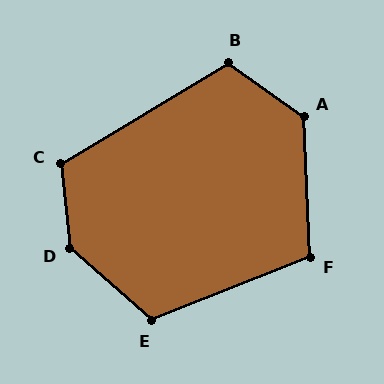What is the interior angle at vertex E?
Approximately 117 degrees (obtuse).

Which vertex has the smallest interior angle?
F, at approximately 109 degrees.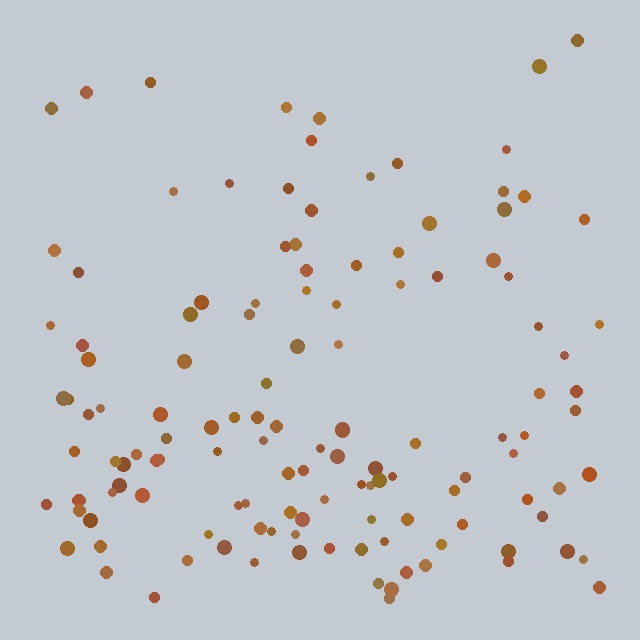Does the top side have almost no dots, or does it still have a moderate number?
Still a moderate number, just noticeably fewer than the bottom.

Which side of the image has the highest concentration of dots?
The bottom.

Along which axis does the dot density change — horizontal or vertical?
Vertical.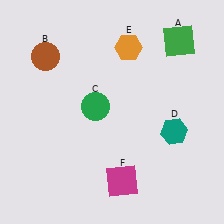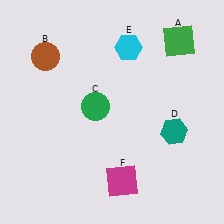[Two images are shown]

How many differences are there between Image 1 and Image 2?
There is 1 difference between the two images.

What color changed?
The hexagon (E) changed from orange in Image 1 to cyan in Image 2.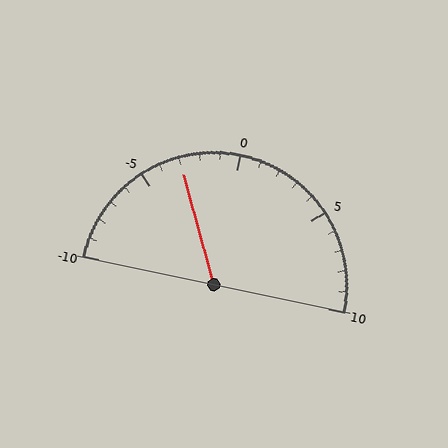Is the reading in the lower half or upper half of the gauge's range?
The reading is in the lower half of the range (-10 to 10).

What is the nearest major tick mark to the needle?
The nearest major tick mark is -5.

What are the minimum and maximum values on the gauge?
The gauge ranges from -10 to 10.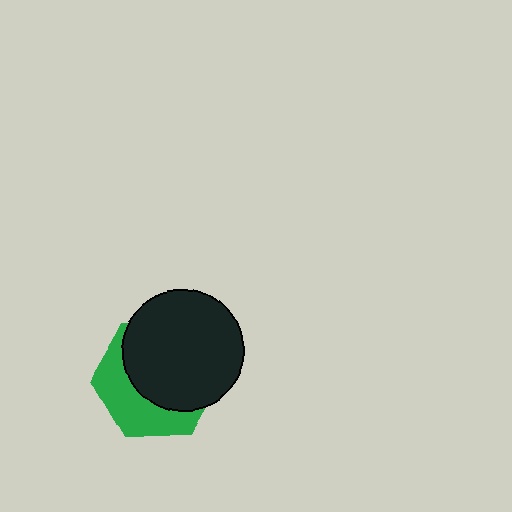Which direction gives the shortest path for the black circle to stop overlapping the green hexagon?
Moving toward the upper-right gives the shortest separation.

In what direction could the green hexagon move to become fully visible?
The green hexagon could move toward the lower-left. That would shift it out from behind the black circle entirely.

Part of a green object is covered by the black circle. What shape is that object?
It is a hexagon.